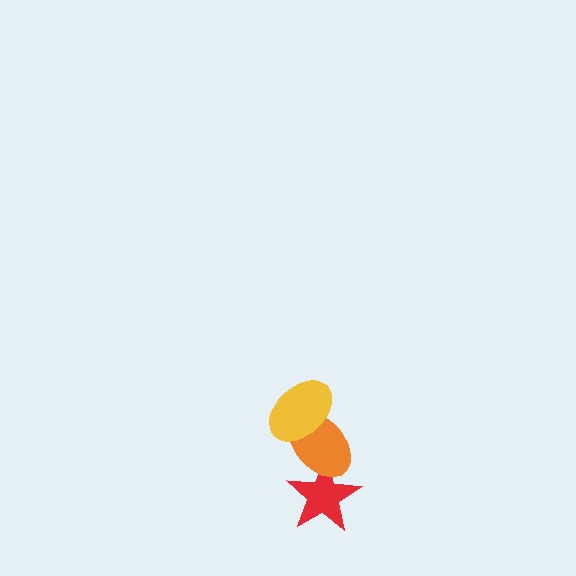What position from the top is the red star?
The red star is 3rd from the top.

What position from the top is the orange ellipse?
The orange ellipse is 2nd from the top.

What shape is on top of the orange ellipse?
The yellow ellipse is on top of the orange ellipse.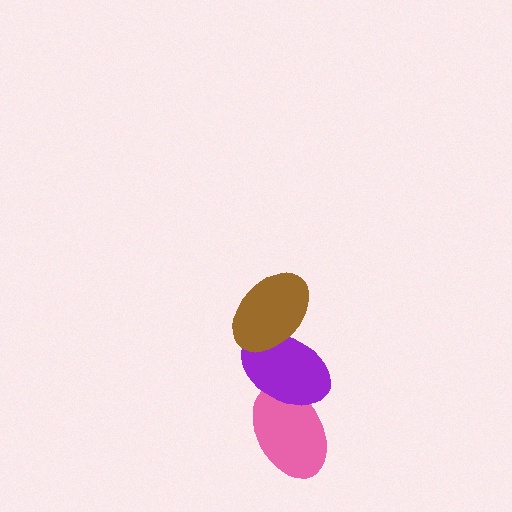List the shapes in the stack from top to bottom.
From top to bottom: the brown ellipse, the purple ellipse, the pink ellipse.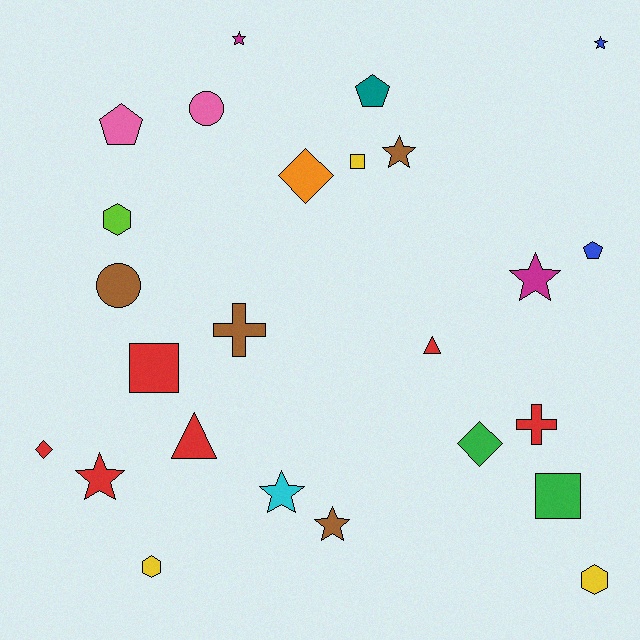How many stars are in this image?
There are 7 stars.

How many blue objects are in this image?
There are 2 blue objects.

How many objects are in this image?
There are 25 objects.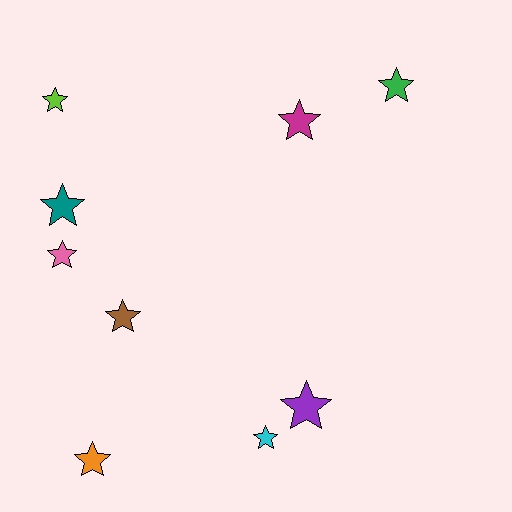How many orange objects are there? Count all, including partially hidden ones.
There is 1 orange object.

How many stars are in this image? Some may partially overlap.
There are 9 stars.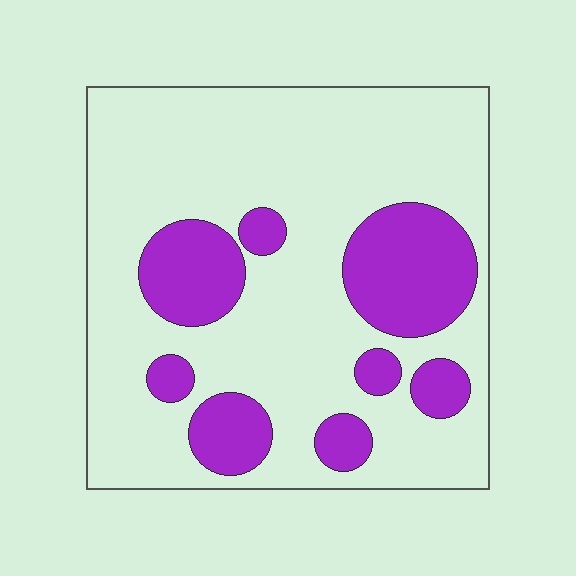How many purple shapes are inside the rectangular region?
8.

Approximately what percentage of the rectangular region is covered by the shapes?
Approximately 25%.